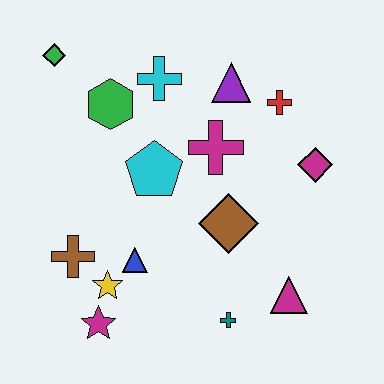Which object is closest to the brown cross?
The yellow star is closest to the brown cross.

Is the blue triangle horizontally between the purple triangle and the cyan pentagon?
No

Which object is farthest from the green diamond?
The magenta triangle is farthest from the green diamond.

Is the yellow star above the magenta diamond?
No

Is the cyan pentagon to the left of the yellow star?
No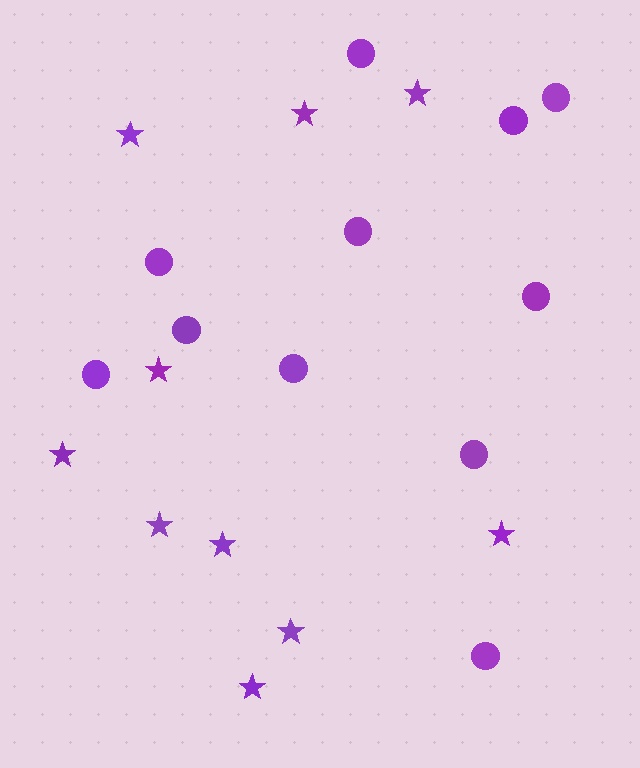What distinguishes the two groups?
There are 2 groups: one group of stars (10) and one group of circles (11).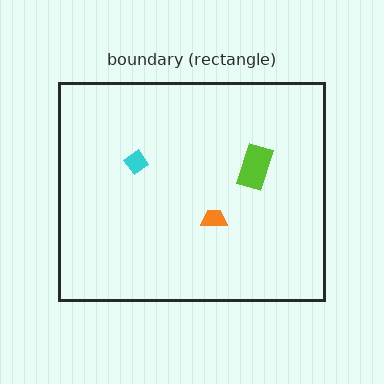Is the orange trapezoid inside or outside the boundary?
Inside.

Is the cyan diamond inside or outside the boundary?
Inside.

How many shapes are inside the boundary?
3 inside, 0 outside.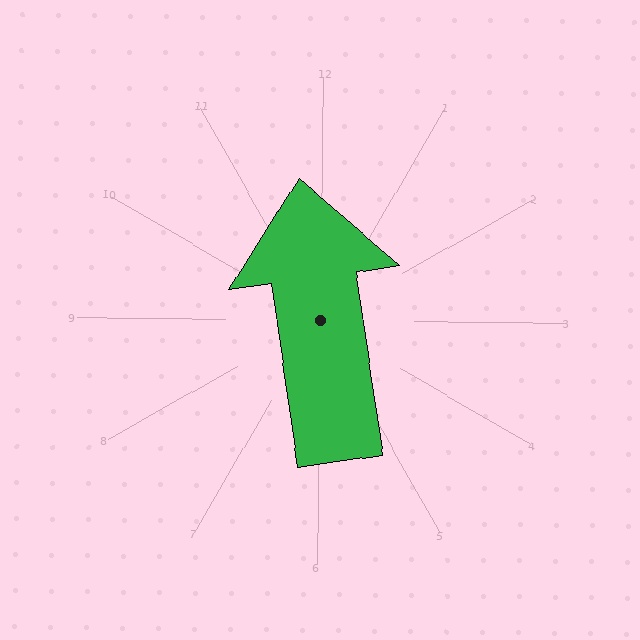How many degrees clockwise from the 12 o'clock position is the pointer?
Approximately 351 degrees.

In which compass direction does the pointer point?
North.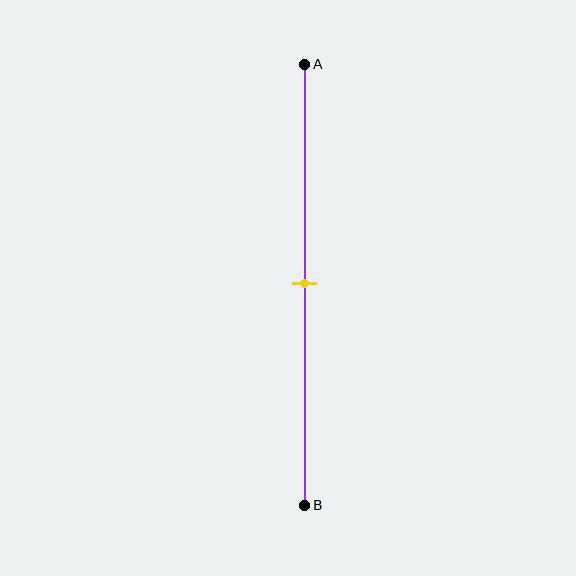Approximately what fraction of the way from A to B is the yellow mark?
The yellow mark is approximately 50% of the way from A to B.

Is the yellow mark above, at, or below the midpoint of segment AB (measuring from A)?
The yellow mark is approximately at the midpoint of segment AB.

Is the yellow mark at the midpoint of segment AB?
Yes, the mark is approximately at the midpoint.